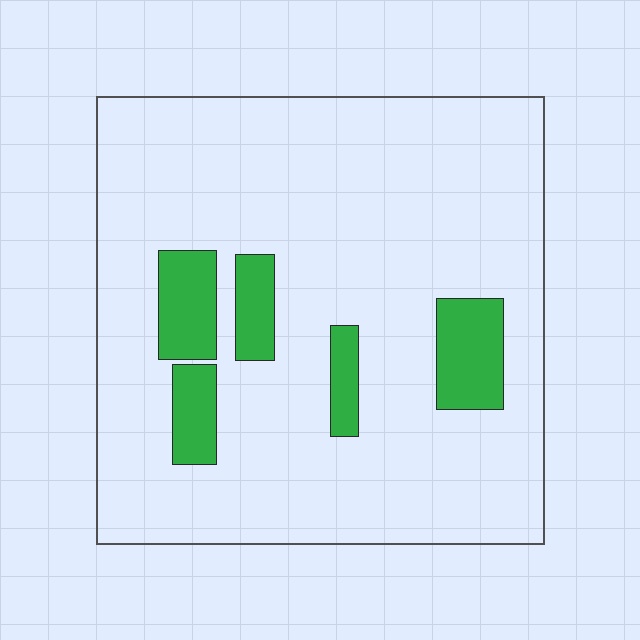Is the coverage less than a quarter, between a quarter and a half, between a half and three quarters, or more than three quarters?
Less than a quarter.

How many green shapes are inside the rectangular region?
5.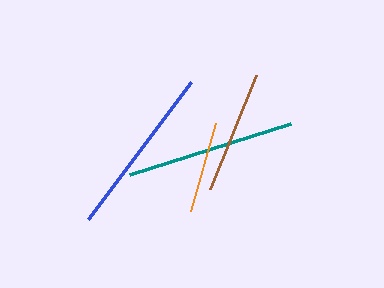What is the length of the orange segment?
The orange segment is approximately 91 pixels long.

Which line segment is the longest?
The blue line is the longest at approximately 171 pixels.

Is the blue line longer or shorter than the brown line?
The blue line is longer than the brown line.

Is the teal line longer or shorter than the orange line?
The teal line is longer than the orange line.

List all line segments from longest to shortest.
From longest to shortest: blue, teal, brown, orange.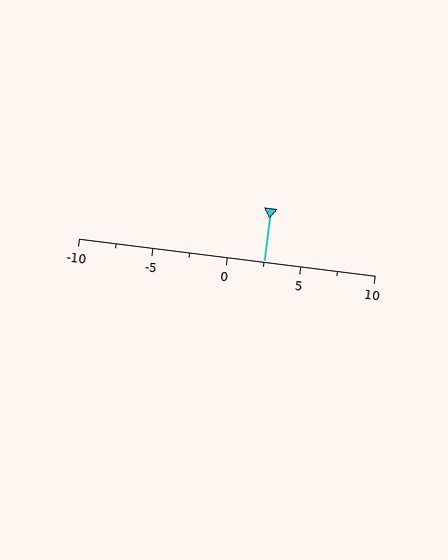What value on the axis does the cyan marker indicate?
The marker indicates approximately 2.5.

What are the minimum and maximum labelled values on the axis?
The axis runs from -10 to 10.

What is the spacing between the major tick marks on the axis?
The major ticks are spaced 5 apart.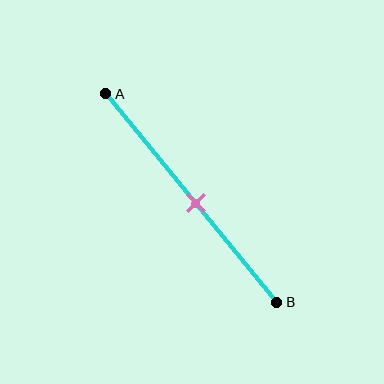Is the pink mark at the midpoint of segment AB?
Yes, the mark is approximately at the midpoint.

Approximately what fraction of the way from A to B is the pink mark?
The pink mark is approximately 55% of the way from A to B.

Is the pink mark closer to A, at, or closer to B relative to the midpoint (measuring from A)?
The pink mark is approximately at the midpoint of segment AB.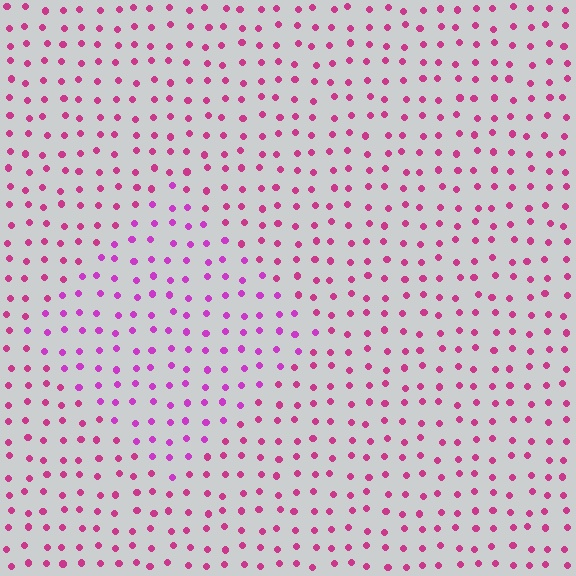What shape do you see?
I see a diamond.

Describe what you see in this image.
The image is filled with small magenta elements in a uniform arrangement. A diamond-shaped region is visible where the elements are tinted to a slightly different hue, forming a subtle color boundary.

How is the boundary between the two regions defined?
The boundary is defined purely by a slight shift in hue (about 25 degrees). Spacing, size, and orientation are identical on both sides.